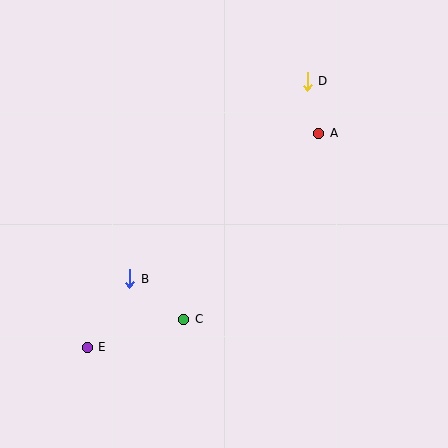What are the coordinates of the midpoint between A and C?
The midpoint between A and C is at (251, 226).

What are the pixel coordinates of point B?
Point B is at (130, 279).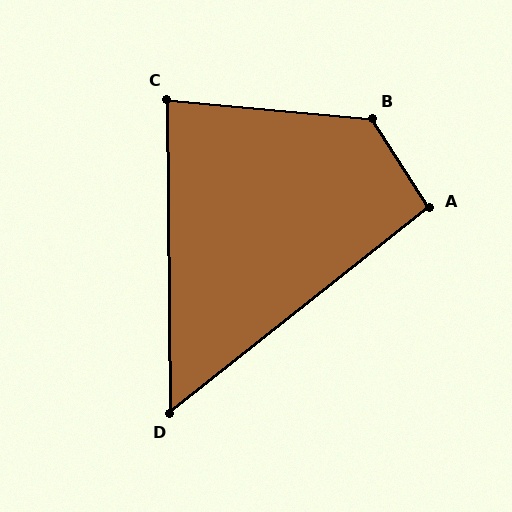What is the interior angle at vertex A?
Approximately 96 degrees (obtuse).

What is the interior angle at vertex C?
Approximately 84 degrees (acute).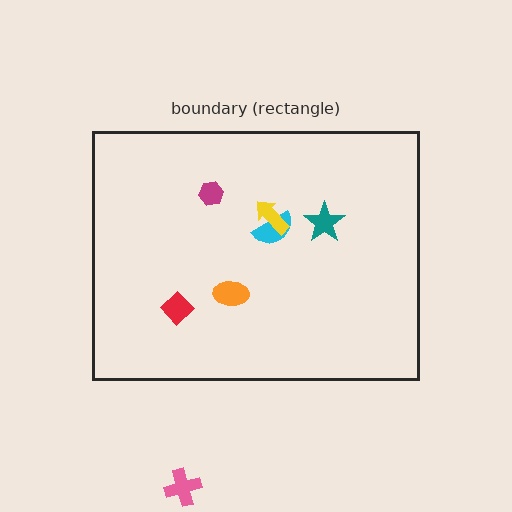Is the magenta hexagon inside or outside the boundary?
Inside.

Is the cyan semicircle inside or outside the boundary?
Inside.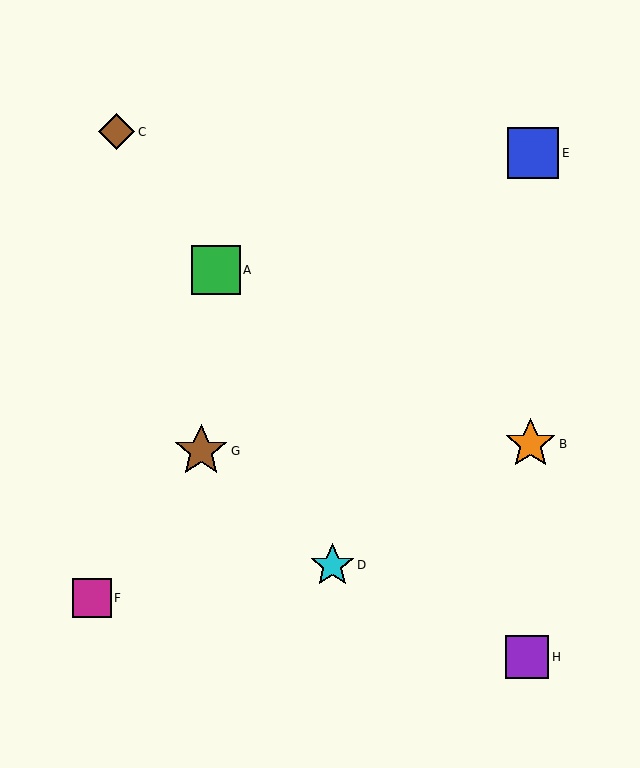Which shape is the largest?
The brown star (labeled G) is the largest.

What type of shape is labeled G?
Shape G is a brown star.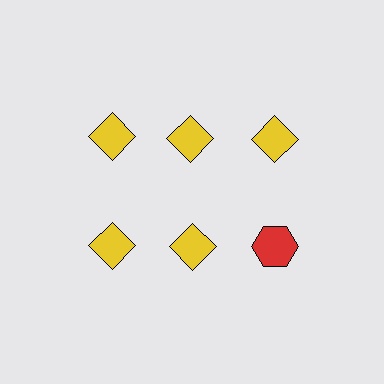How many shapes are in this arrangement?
There are 6 shapes arranged in a grid pattern.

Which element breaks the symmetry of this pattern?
The red hexagon in the second row, center column breaks the symmetry. All other shapes are yellow diamonds.